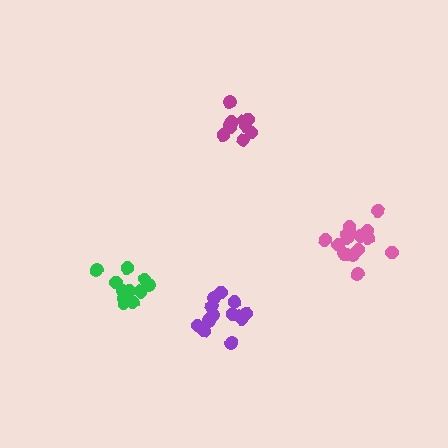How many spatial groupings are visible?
There are 4 spatial groupings.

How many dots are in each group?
Group 1: 11 dots, Group 2: 16 dots, Group 3: 12 dots, Group 4: 13 dots (52 total).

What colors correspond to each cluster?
The clusters are colored: magenta, pink, green, purple.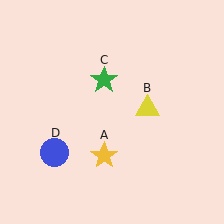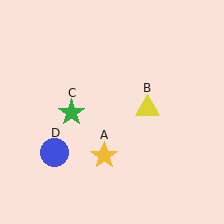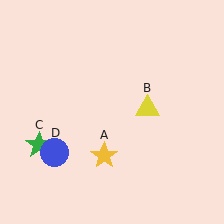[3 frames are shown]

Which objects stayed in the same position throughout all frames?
Yellow star (object A) and yellow triangle (object B) and blue circle (object D) remained stationary.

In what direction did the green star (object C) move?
The green star (object C) moved down and to the left.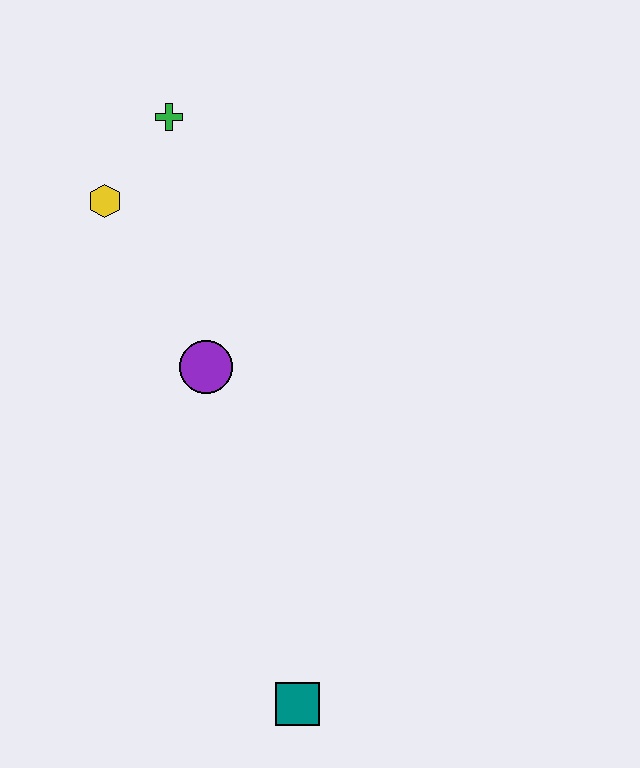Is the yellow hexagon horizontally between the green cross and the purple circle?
No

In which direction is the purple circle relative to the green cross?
The purple circle is below the green cross.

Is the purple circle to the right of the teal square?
No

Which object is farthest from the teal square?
The green cross is farthest from the teal square.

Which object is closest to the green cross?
The yellow hexagon is closest to the green cross.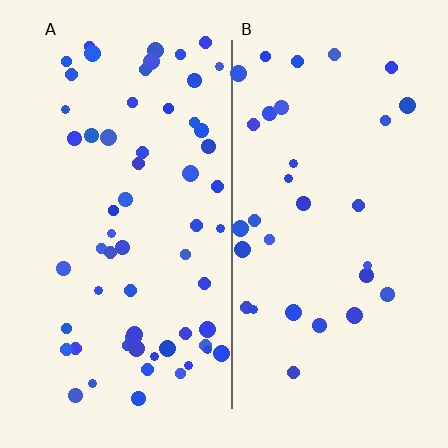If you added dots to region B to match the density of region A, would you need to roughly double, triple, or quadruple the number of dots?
Approximately double.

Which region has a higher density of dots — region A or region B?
A (the left).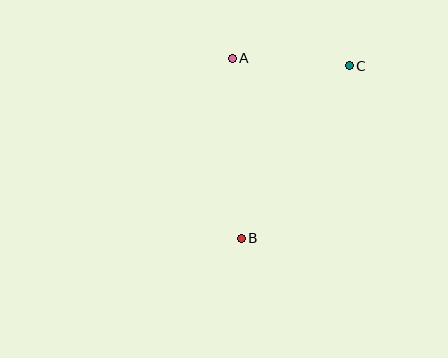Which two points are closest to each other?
Points A and C are closest to each other.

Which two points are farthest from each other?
Points B and C are farthest from each other.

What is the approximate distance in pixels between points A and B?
The distance between A and B is approximately 180 pixels.